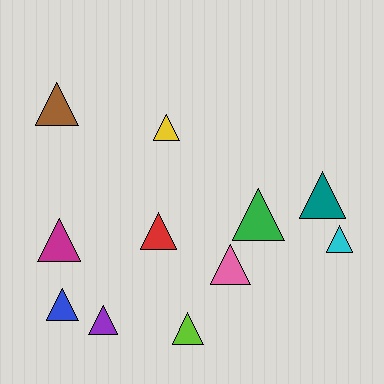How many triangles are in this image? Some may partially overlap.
There are 11 triangles.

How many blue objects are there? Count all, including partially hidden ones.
There is 1 blue object.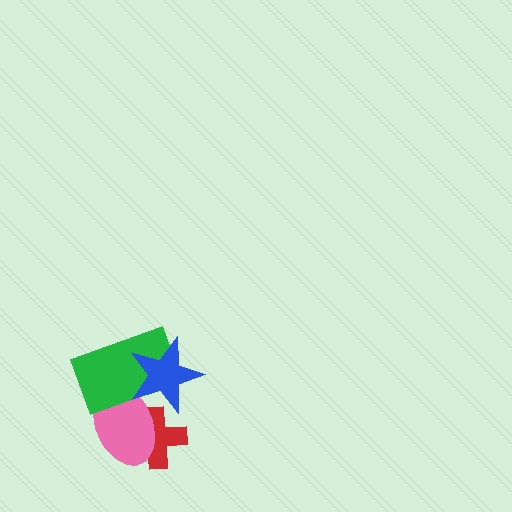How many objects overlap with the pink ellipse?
3 objects overlap with the pink ellipse.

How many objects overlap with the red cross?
2 objects overlap with the red cross.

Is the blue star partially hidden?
No, no other shape covers it.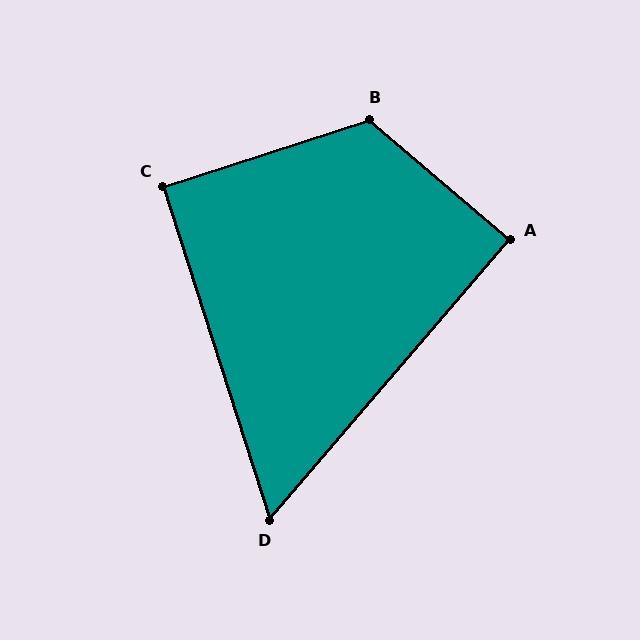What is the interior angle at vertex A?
Approximately 90 degrees (approximately right).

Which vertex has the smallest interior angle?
D, at approximately 58 degrees.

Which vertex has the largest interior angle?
B, at approximately 122 degrees.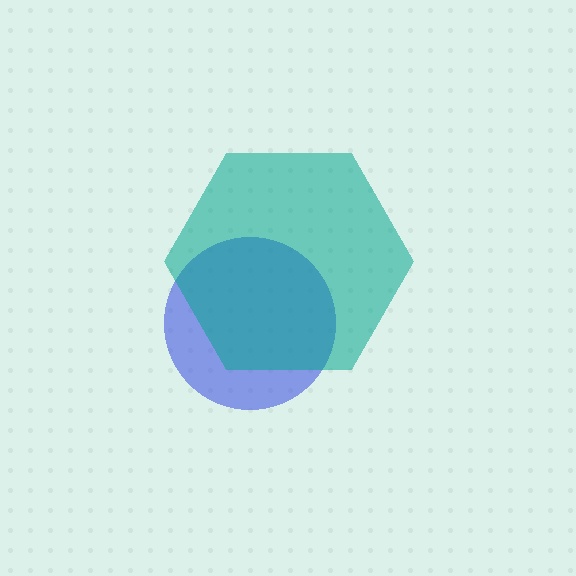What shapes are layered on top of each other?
The layered shapes are: a blue circle, a teal hexagon.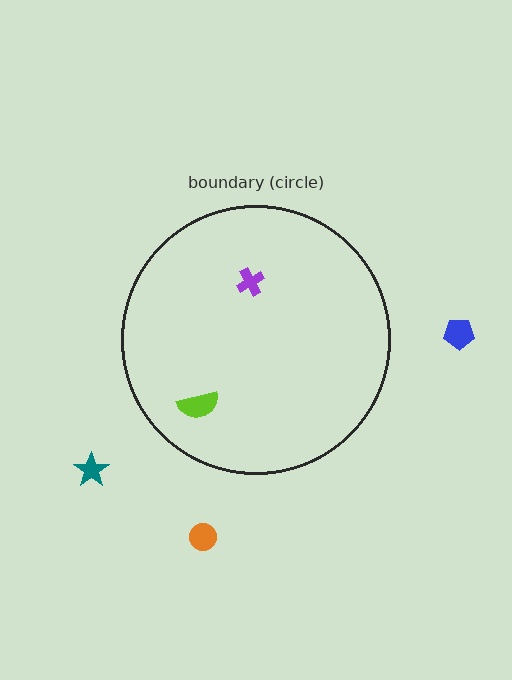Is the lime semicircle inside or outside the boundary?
Inside.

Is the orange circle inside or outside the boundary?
Outside.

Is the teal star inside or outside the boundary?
Outside.